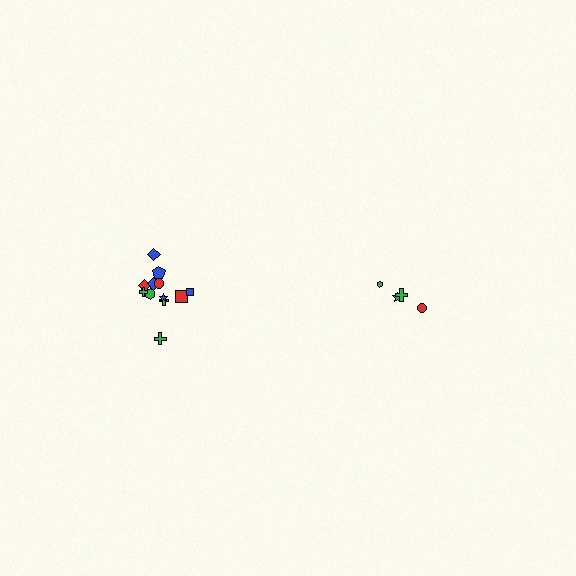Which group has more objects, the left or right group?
The left group.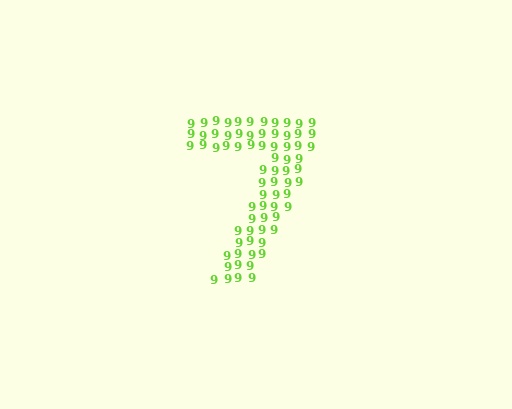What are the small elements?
The small elements are digit 9's.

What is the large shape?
The large shape is the digit 7.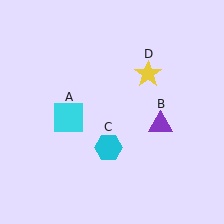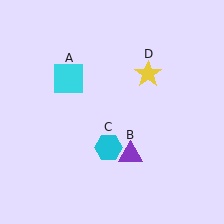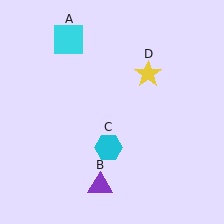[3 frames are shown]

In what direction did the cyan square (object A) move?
The cyan square (object A) moved up.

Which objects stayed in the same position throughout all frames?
Cyan hexagon (object C) and yellow star (object D) remained stationary.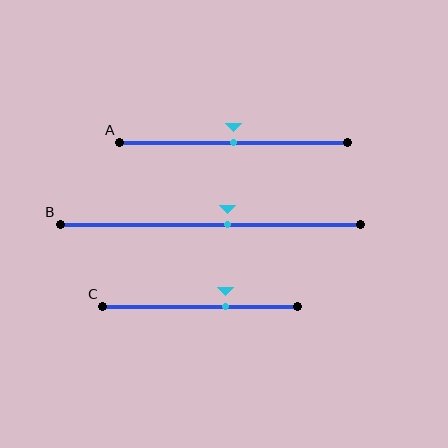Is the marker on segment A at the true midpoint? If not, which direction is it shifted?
Yes, the marker on segment A is at the true midpoint.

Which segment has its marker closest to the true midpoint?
Segment A has its marker closest to the true midpoint.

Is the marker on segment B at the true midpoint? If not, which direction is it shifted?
No, the marker on segment B is shifted to the right by about 6% of the segment length.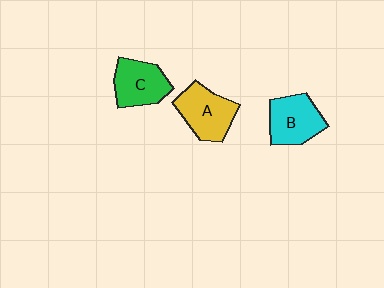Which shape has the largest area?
Shape A (yellow).